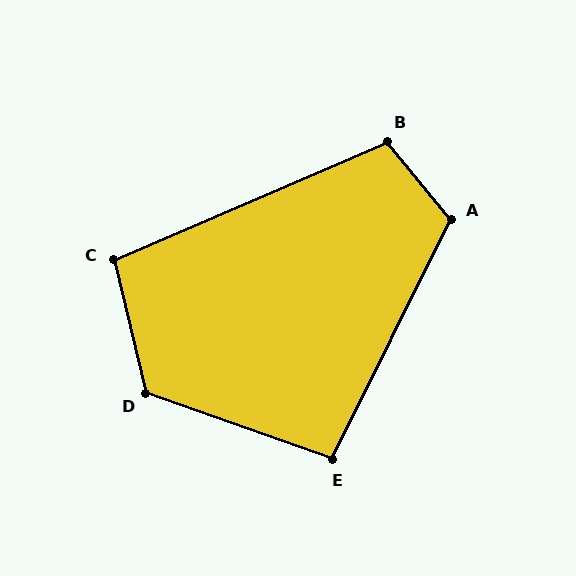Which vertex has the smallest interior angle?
E, at approximately 97 degrees.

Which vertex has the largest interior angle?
D, at approximately 123 degrees.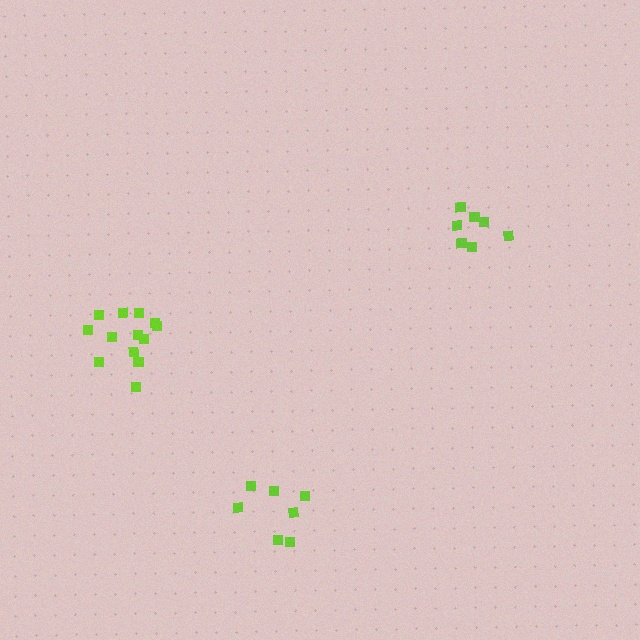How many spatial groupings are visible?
There are 3 spatial groupings.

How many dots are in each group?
Group 1: 7 dots, Group 2: 7 dots, Group 3: 13 dots (27 total).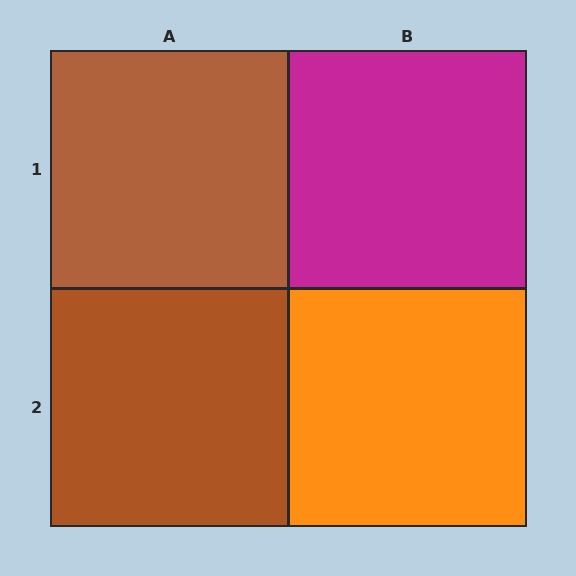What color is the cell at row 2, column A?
Brown.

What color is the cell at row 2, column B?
Orange.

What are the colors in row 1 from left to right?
Brown, magenta.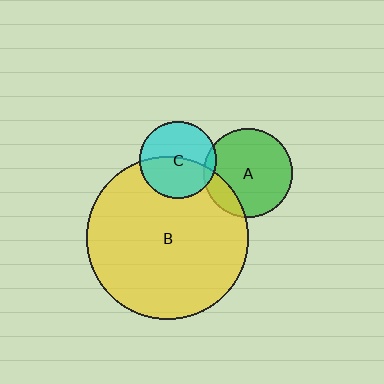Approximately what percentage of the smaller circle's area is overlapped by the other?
Approximately 50%.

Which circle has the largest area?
Circle B (yellow).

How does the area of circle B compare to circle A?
Approximately 3.3 times.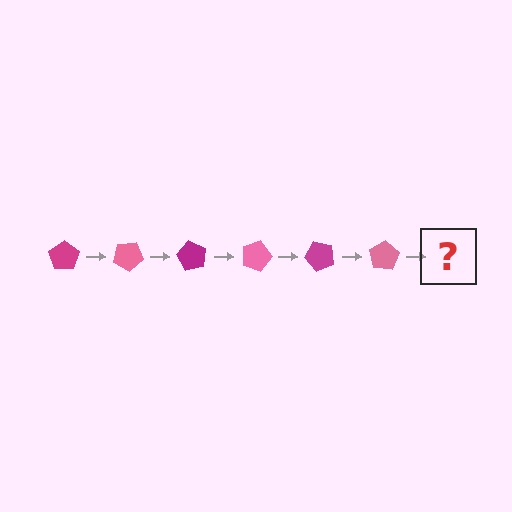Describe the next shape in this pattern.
It should be a magenta pentagon, rotated 180 degrees from the start.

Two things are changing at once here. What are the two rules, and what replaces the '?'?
The two rules are that it rotates 30 degrees each step and the color cycles through magenta and pink. The '?' should be a magenta pentagon, rotated 180 degrees from the start.